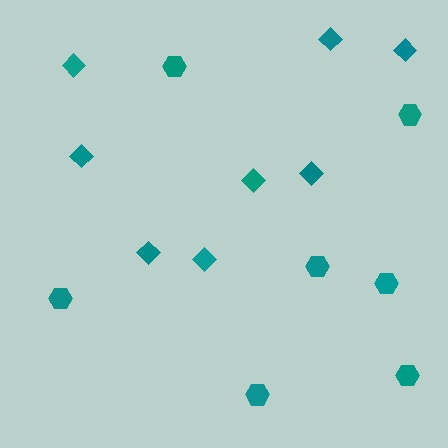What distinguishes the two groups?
There are 2 groups: one group of hexagons (7) and one group of diamonds (8).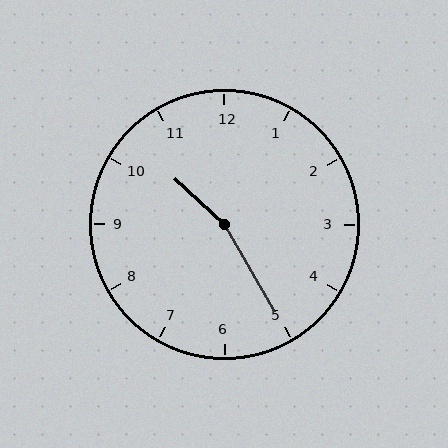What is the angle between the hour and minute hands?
Approximately 162 degrees.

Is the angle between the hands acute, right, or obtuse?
It is obtuse.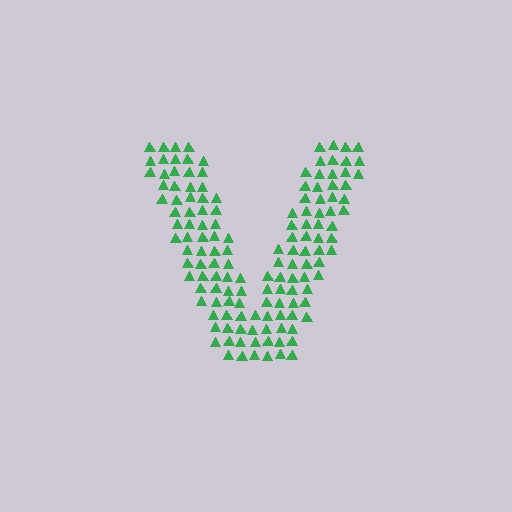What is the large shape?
The large shape is the letter V.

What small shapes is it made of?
It is made of small triangles.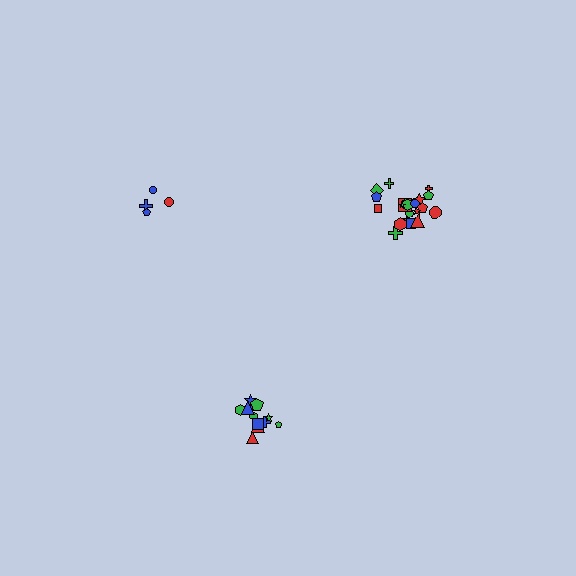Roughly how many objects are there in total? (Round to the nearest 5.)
Roughly 40 objects in total.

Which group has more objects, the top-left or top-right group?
The top-right group.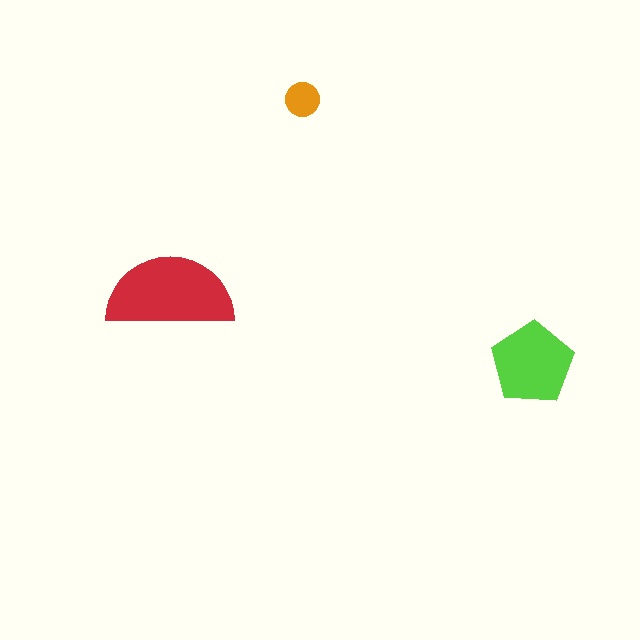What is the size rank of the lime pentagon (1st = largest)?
2nd.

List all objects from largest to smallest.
The red semicircle, the lime pentagon, the orange circle.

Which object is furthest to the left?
The red semicircle is leftmost.